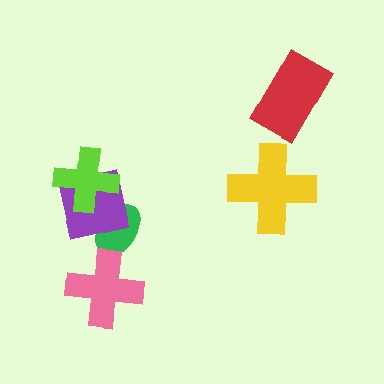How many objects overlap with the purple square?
2 objects overlap with the purple square.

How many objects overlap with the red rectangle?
0 objects overlap with the red rectangle.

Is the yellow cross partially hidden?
No, no other shape covers it.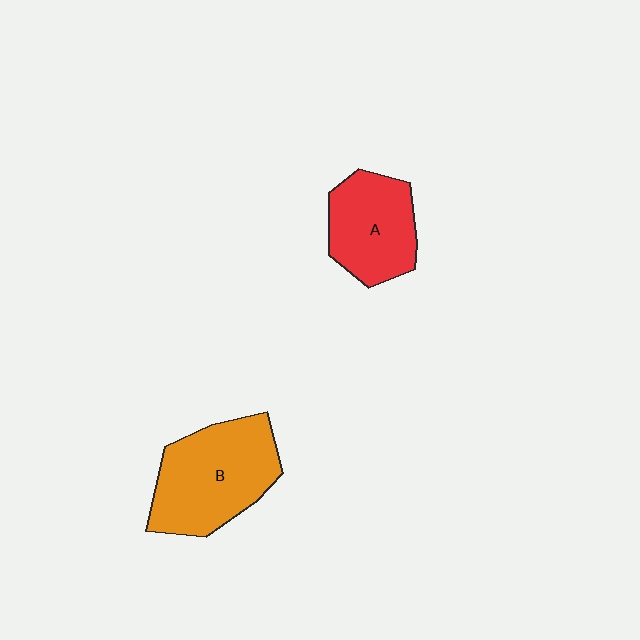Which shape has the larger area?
Shape B (orange).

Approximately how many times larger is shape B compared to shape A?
Approximately 1.4 times.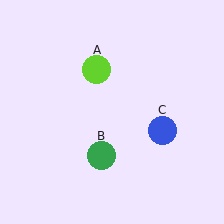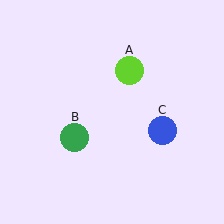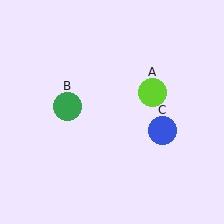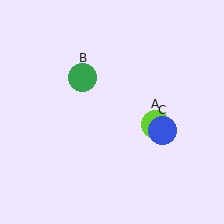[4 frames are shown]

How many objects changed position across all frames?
2 objects changed position: lime circle (object A), green circle (object B).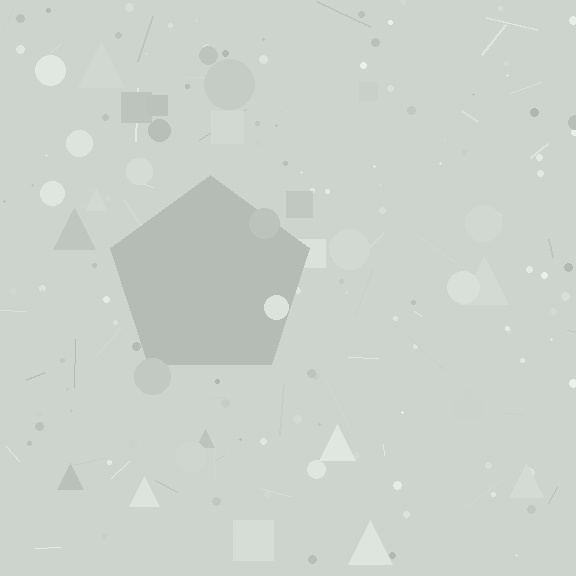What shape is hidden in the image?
A pentagon is hidden in the image.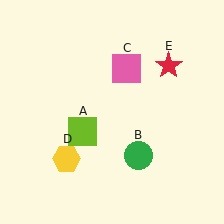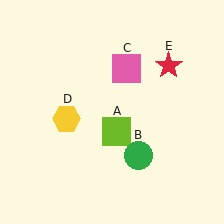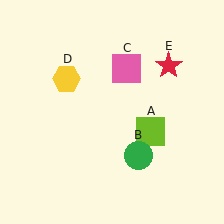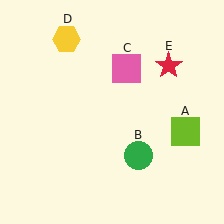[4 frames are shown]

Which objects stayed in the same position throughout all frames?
Green circle (object B) and pink square (object C) and red star (object E) remained stationary.